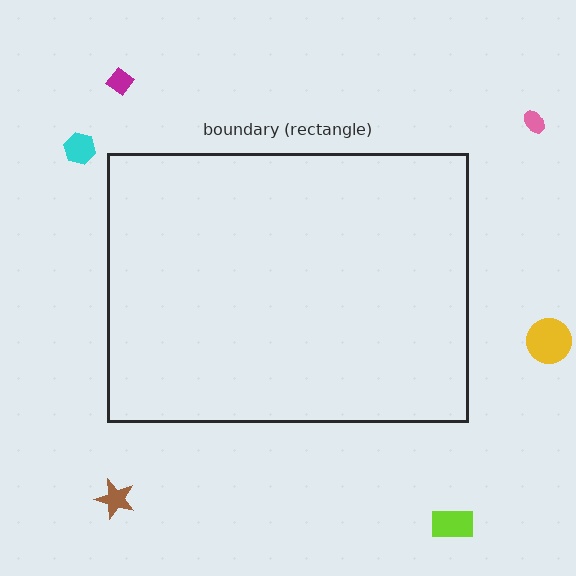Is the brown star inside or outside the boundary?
Outside.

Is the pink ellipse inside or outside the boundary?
Outside.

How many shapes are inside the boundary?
0 inside, 6 outside.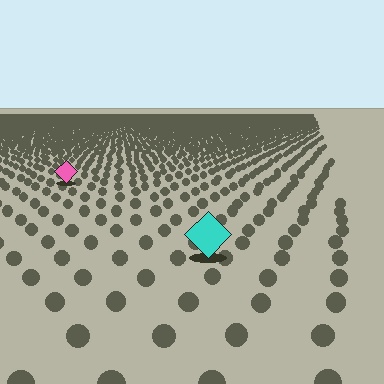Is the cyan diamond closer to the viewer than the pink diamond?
Yes. The cyan diamond is closer — you can tell from the texture gradient: the ground texture is coarser near it.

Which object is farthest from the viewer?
The pink diamond is farthest from the viewer. It appears smaller and the ground texture around it is denser.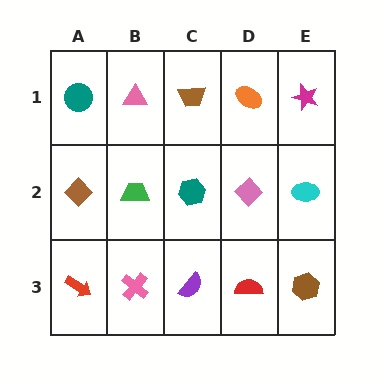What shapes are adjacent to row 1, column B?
A green trapezoid (row 2, column B), a teal circle (row 1, column A), a brown trapezoid (row 1, column C).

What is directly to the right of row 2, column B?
A teal hexagon.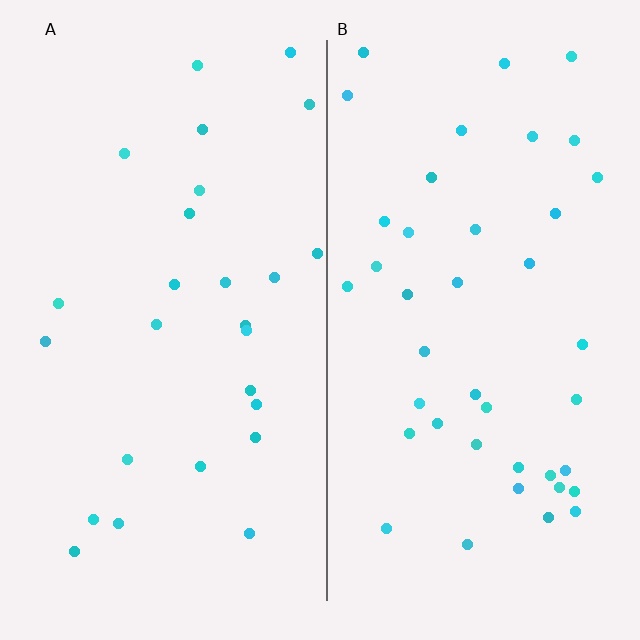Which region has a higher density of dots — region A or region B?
B (the right).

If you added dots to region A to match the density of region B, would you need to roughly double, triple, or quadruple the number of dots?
Approximately double.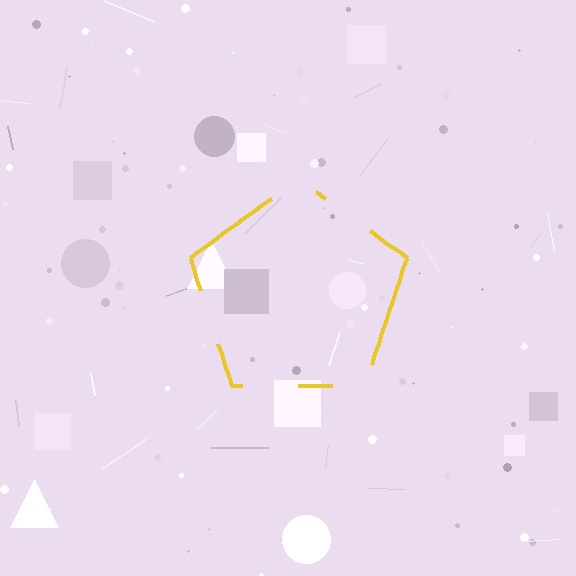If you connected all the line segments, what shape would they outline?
They would outline a pentagon.